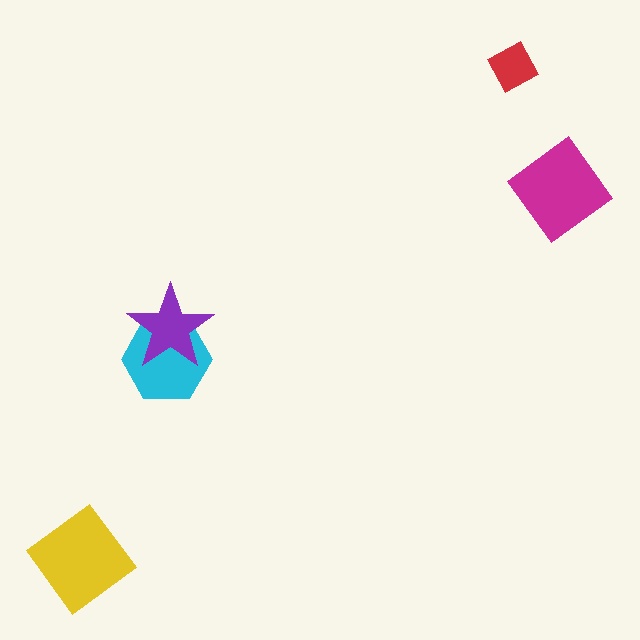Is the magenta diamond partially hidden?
No, no other shape covers it.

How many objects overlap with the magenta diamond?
0 objects overlap with the magenta diamond.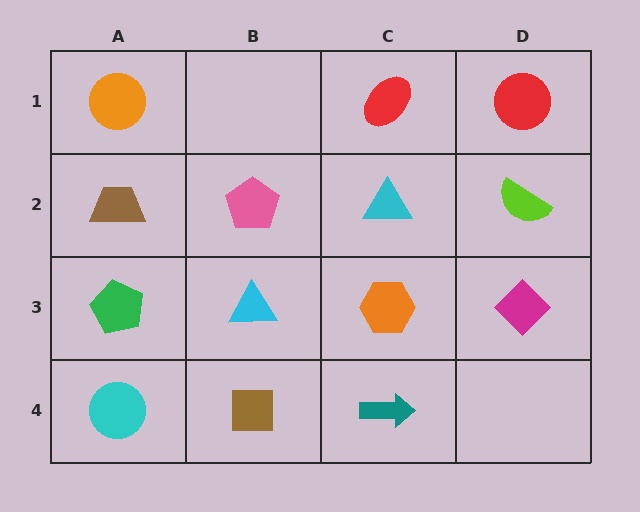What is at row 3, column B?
A cyan triangle.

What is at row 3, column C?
An orange hexagon.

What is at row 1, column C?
A red ellipse.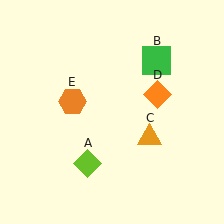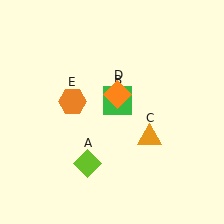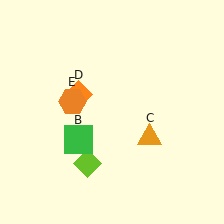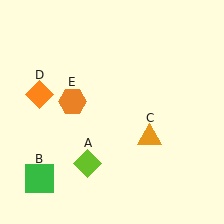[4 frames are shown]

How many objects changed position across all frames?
2 objects changed position: green square (object B), orange diamond (object D).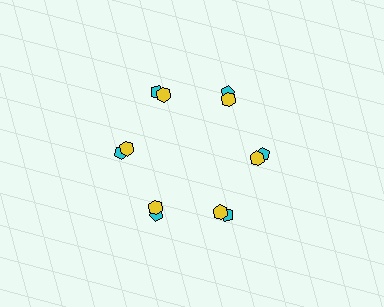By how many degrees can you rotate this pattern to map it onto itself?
The pattern maps onto itself every 60 degrees of rotation.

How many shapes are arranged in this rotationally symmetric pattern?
There are 12 shapes, arranged in 6 groups of 2.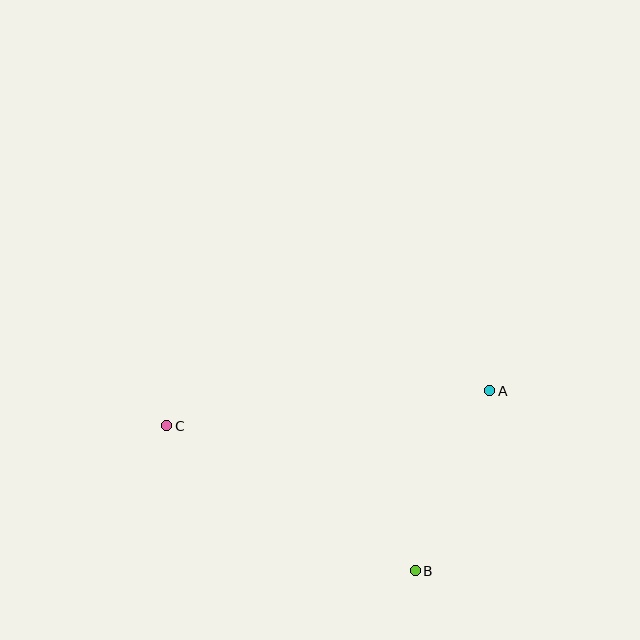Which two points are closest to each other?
Points A and B are closest to each other.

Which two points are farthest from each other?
Points A and C are farthest from each other.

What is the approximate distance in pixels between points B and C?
The distance between B and C is approximately 288 pixels.